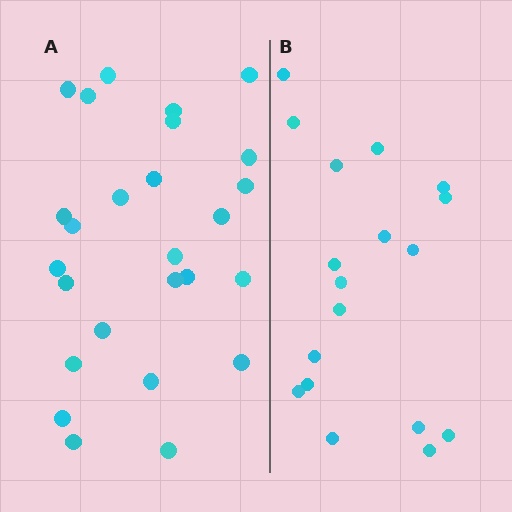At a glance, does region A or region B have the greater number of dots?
Region A (the left region) has more dots.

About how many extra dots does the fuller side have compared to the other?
Region A has roughly 8 or so more dots than region B.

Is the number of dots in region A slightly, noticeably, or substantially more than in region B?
Region A has noticeably more, but not dramatically so. The ratio is roughly 1.4 to 1.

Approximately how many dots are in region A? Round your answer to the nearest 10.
About 30 dots. (The exact count is 26, which rounds to 30.)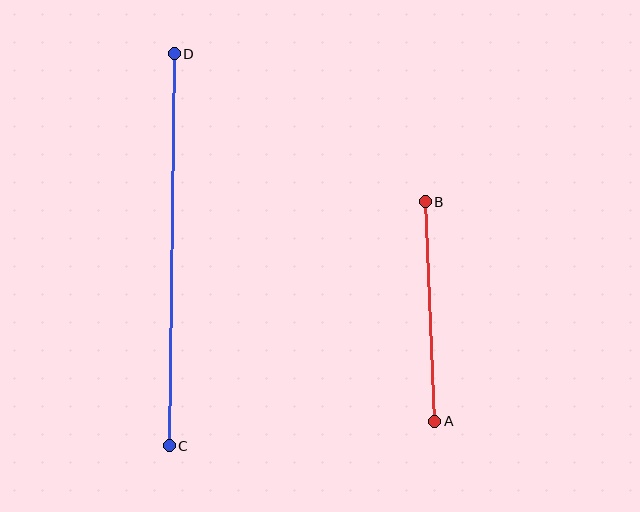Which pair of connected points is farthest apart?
Points C and D are farthest apart.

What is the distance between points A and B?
The distance is approximately 220 pixels.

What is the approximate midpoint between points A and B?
The midpoint is at approximately (430, 312) pixels.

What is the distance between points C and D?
The distance is approximately 392 pixels.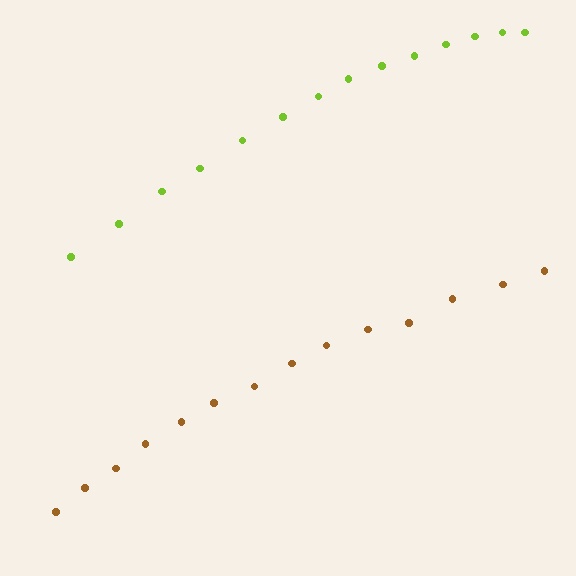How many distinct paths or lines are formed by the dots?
There are 2 distinct paths.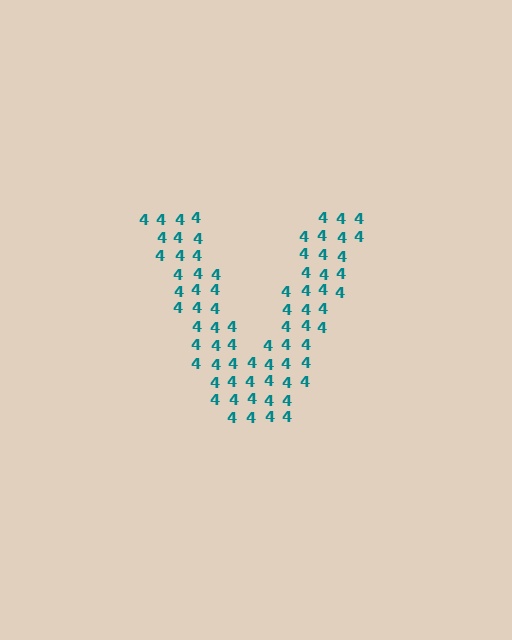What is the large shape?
The large shape is the letter V.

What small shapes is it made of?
It is made of small digit 4's.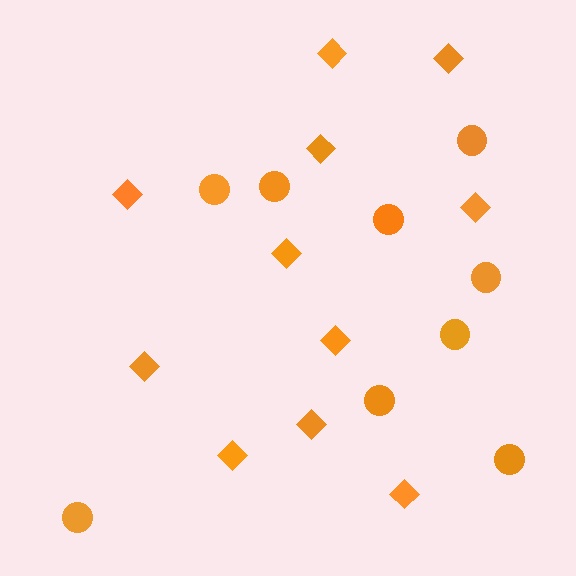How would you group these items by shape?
There are 2 groups: one group of diamonds (11) and one group of circles (9).